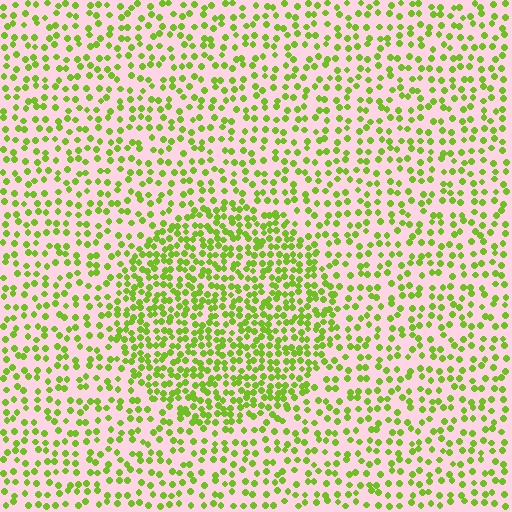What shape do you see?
I see a circle.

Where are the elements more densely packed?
The elements are more densely packed inside the circle boundary.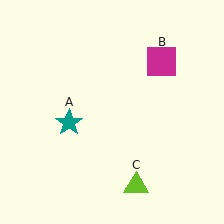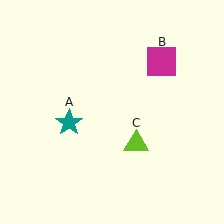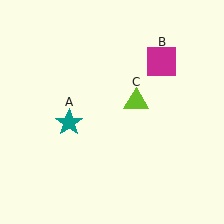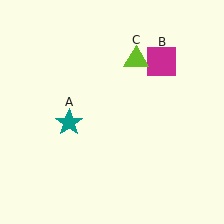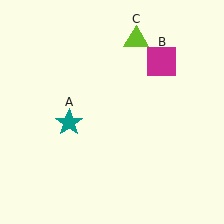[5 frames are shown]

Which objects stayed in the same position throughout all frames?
Teal star (object A) and magenta square (object B) remained stationary.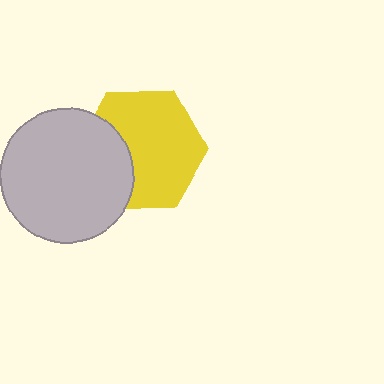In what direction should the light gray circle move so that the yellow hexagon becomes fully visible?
The light gray circle should move left. That is the shortest direction to clear the overlap and leave the yellow hexagon fully visible.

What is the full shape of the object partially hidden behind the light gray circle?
The partially hidden object is a yellow hexagon.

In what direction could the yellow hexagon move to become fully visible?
The yellow hexagon could move right. That would shift it out from behind the light gray circle entirely.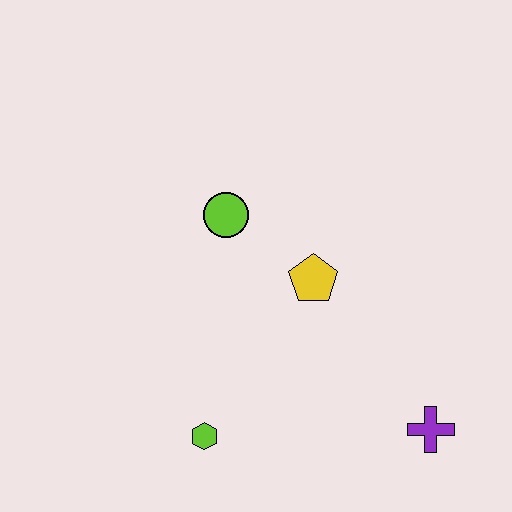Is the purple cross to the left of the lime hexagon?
No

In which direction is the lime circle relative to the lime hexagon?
The lime circle is above the lime hexagon.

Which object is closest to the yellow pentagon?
The lime circle is closest to the yellow pentagon.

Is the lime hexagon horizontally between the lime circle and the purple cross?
No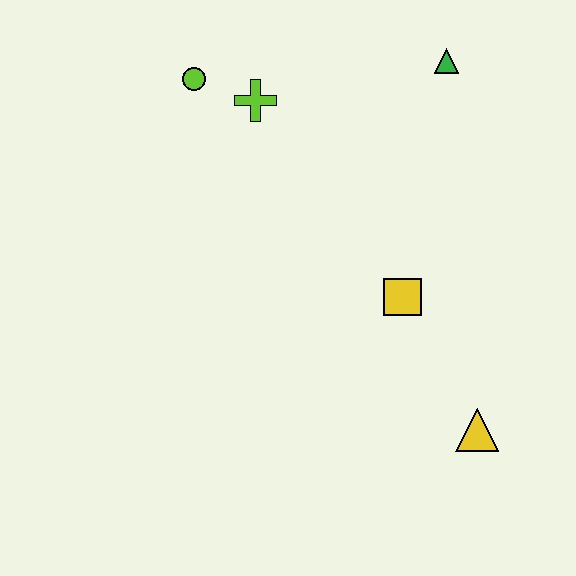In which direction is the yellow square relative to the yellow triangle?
The yellow square is above the yellow triangle.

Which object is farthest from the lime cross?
The yellow triangle is farthest from the lime cross.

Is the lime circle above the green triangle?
No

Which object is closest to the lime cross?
The lime circle is closest to the lime cross.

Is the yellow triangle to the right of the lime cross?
Yes